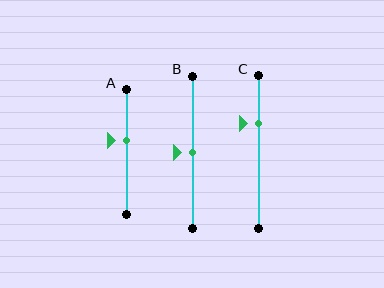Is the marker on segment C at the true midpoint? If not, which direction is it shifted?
No, the marker on segment C is shifted upward by about 18% of the segment length.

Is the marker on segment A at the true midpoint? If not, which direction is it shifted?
No, the marker on segment A is shifted upward by about 10% of the segment length.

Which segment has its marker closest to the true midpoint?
Segment B has its marker closest to the true midpoint.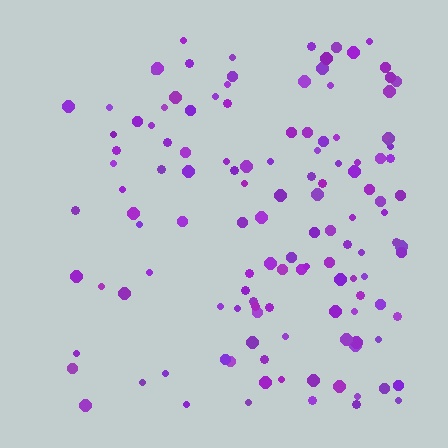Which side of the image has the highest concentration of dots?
The right.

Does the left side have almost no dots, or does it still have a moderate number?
Still a moderate number, just noticeably fewer than the right.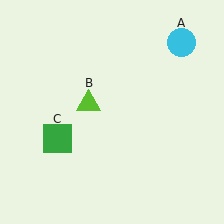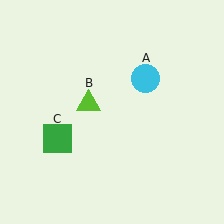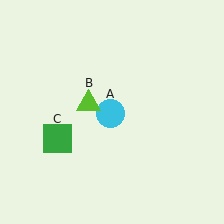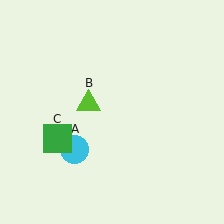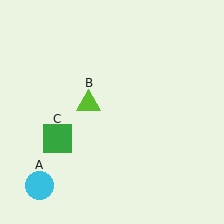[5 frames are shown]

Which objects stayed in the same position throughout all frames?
Lime triangle (object B) and green square (object C) remained stationary.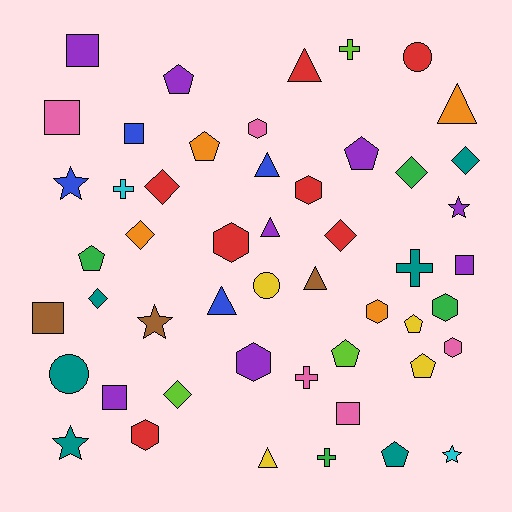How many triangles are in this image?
There are 7 triangles.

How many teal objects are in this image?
There are 6 teal objects.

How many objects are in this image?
There are 50 objects.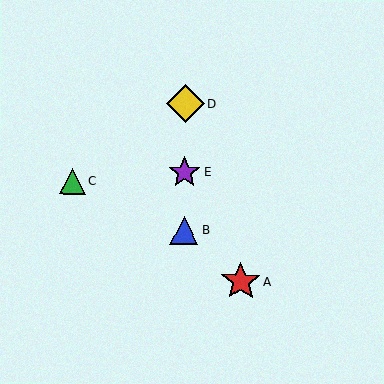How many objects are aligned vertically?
3 objects (B, D, E) are aligned vertically.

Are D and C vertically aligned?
No, D is at x≈185 and C is at x≈72.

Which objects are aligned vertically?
Objects B, D, E are aligned vertically.